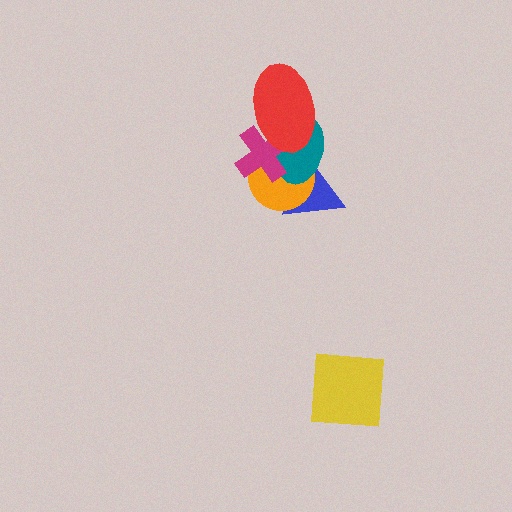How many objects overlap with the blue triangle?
2 objects overlap with the blue triangle.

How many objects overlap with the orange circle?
4 objects overlap with the orange circle.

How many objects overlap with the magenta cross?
3 objects overlap with the magenta cross.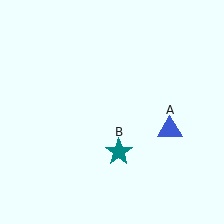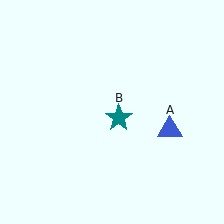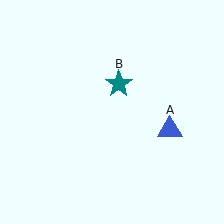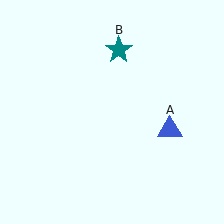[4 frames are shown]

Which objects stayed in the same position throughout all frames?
Blue triangle (object A) remained stationary.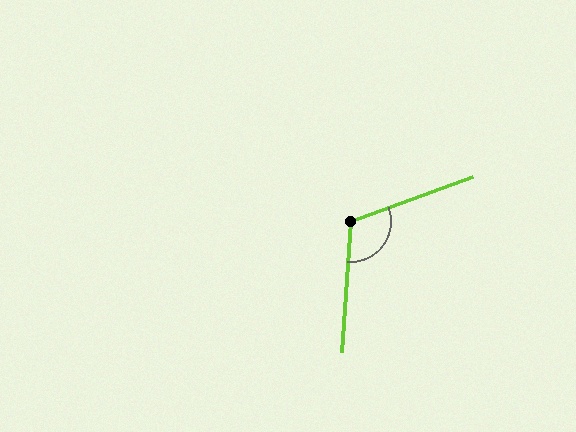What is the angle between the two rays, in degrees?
Approximately 114 degrees.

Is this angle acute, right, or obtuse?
It is obtuse.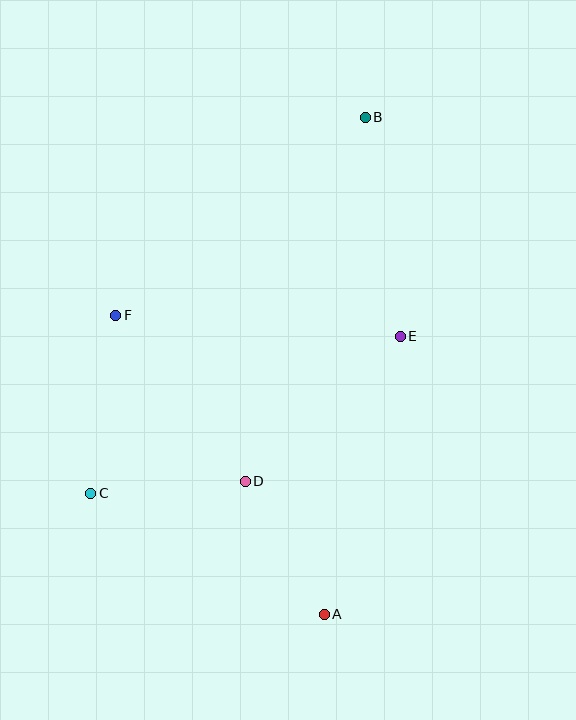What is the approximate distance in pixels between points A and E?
The distance between A and E is approximately 288 pixels.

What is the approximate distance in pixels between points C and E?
The distance between C and E is approximately 347 pixels.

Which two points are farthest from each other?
Points A and B are farthest from each other.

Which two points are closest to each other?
Points A and D are closest to each other.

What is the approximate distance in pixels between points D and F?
The distance between D and F is approximately 210 pixels.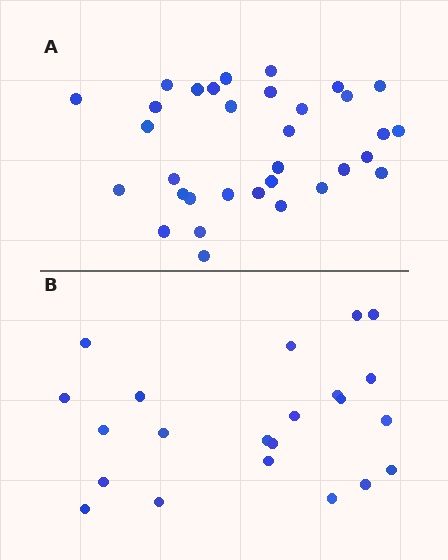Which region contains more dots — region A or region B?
Region A (the top region) has more dots.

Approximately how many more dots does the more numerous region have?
Region A has roughly 12 or so more dots than region B.